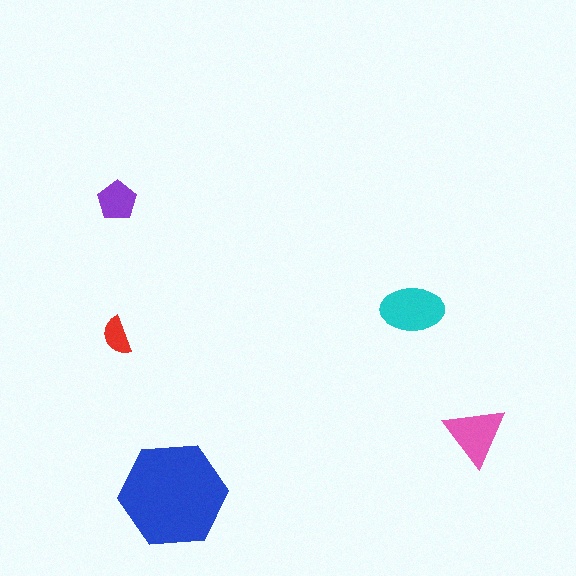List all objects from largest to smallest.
The blue hexagon, the cyan ellipse, the pink triangle, the purple pentagon, the red semicircle.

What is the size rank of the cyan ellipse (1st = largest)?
2nd.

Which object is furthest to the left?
The red semicircle is leftmost.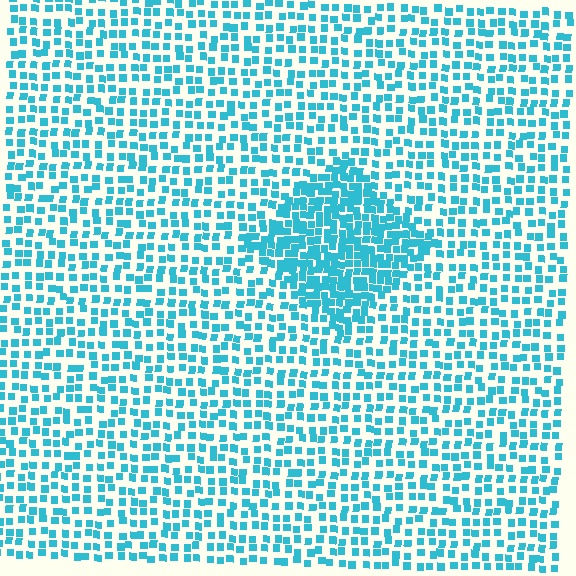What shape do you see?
I see a diamond.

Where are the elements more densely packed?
The elements are more densely packed inside the diamond boundary.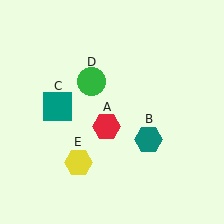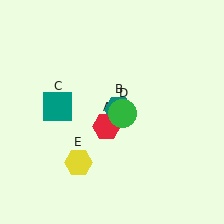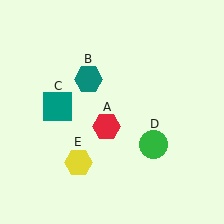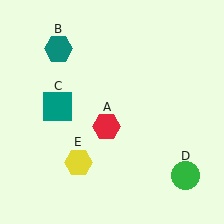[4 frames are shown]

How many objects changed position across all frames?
2 objects changed position: teal hexagon (object B), green circle (object D).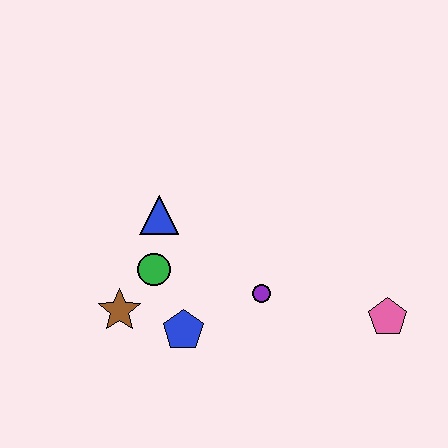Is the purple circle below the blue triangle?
Yes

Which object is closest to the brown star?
The green circle is closest to the brown star.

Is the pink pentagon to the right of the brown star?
Yes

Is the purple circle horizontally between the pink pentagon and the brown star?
Yes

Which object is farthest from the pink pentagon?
The brown star is farthest from the pink pentagon.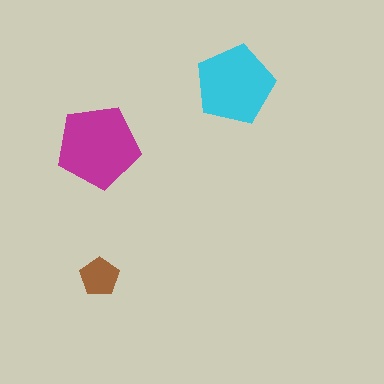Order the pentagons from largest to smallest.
the magenta one, the cyan one, the brown one.